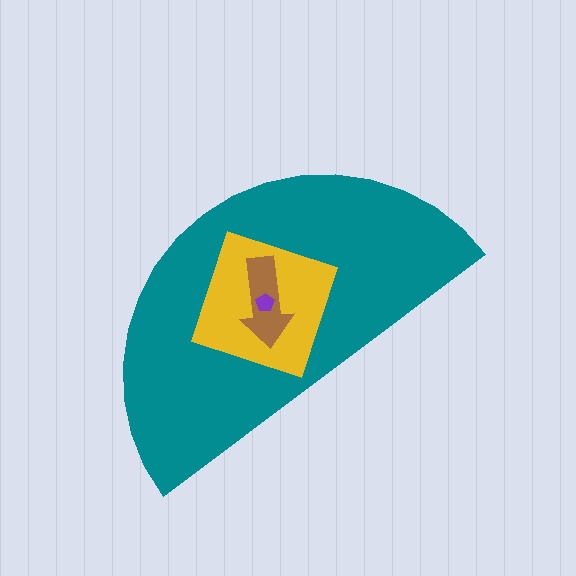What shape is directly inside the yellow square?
The brown arrow.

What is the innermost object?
The purple pentagon.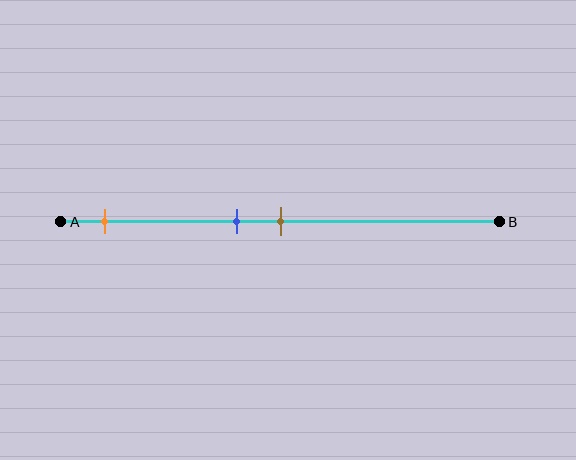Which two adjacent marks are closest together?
The blue and brown marks are the closest adjacent pair.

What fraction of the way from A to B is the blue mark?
The blue mark is approximately 40% (0.4) of the way from A to B.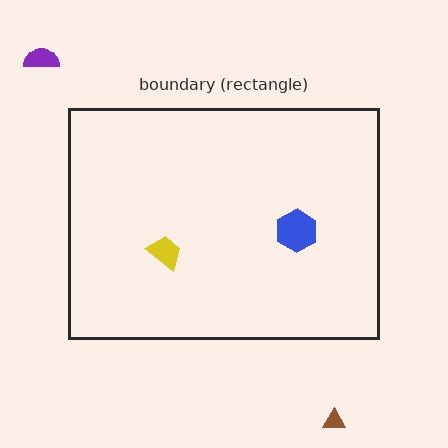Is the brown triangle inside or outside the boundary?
Outside.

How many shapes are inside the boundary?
2 inside, 2 outside.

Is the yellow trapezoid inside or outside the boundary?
Inside.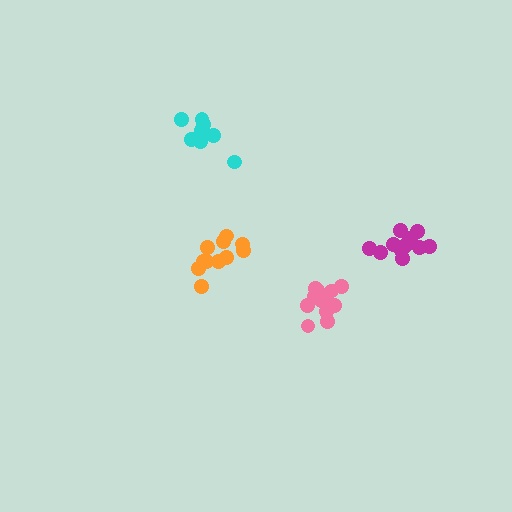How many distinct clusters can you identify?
There are 4 distinct clusters.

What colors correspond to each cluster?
The clusters are colored: pink, cyan, orange, magenta.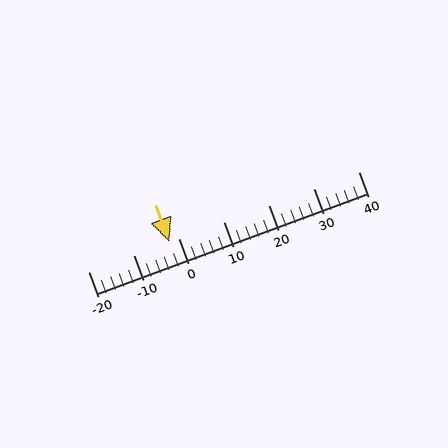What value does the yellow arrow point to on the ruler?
The yellow arrow points to approximately -2.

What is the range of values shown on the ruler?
The ruler shows values from -20 to 40.